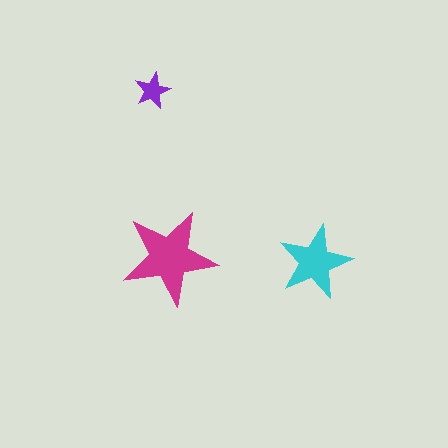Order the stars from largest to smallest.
the magenta one, the cyan one, the purple one.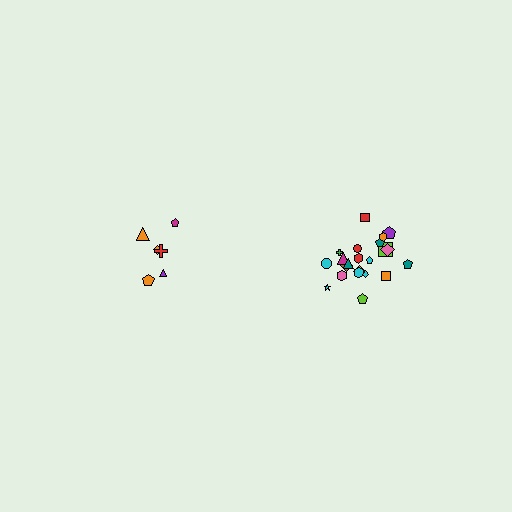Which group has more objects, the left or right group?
The right group.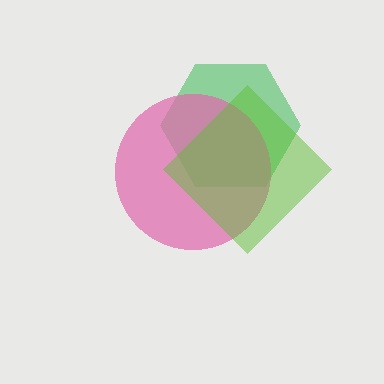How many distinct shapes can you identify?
There are 3 distinct shapes: a green hexagon, a pink circle, a lime diamond.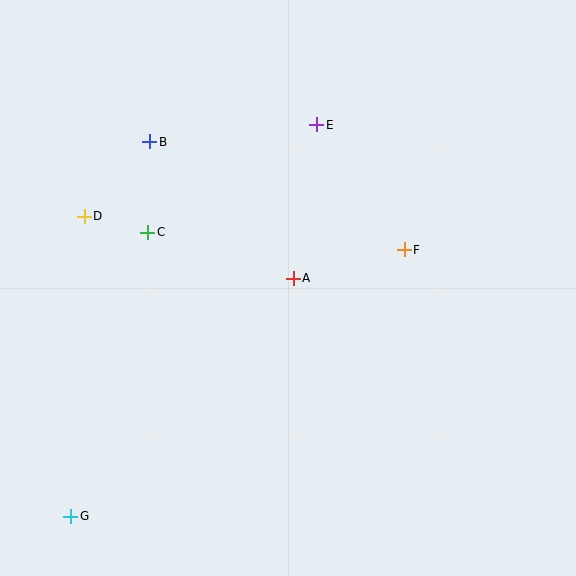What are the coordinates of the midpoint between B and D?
The midpoint between B and D is at (117, 179).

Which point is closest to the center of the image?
Point A at (293, 278) is closest to the center.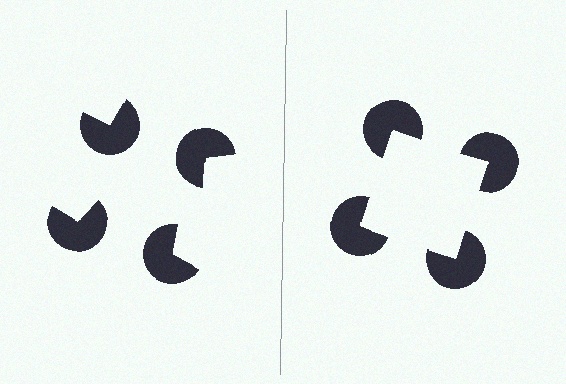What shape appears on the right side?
An illusory square.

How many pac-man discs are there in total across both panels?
8 — 4 on each side.